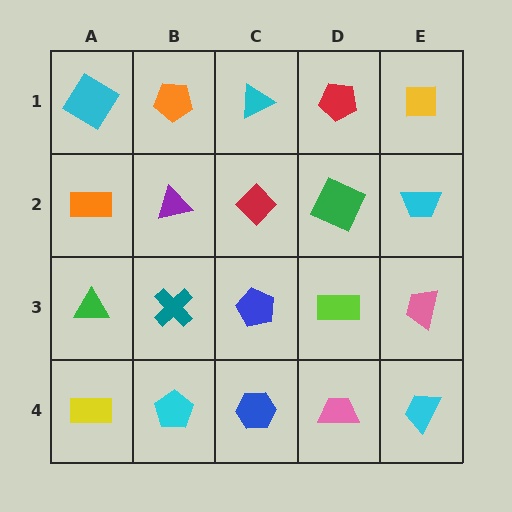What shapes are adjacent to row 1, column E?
A cyan trapezoid (row 2, column E), a red pentagon (row 1, column D).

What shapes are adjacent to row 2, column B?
An orange pentagon (row 1, column B), a teal cross (row 3, column B), an orange rectangle (row 2, column A), a red diamond (row 2, column C).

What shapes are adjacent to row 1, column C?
A red diamond (row 2, column C), an orange pentagon (row 1, column B), a red pentagon (row 1, column D).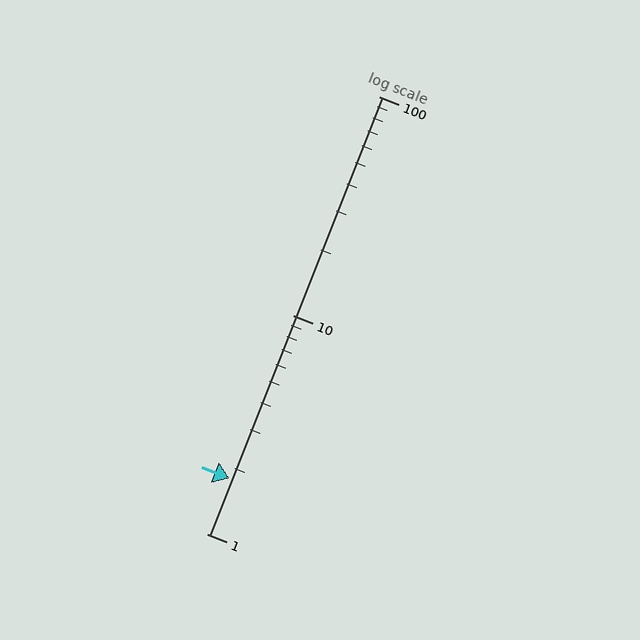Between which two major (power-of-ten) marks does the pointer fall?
The pointer is between 1 and 10.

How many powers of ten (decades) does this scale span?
The scale spans 2 decades, from 1 to 100.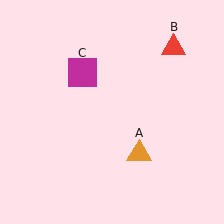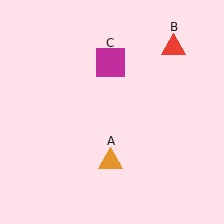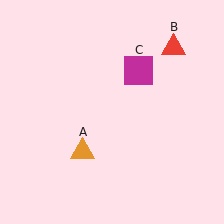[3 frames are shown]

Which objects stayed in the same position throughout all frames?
Red triangle (object B) remained stationary.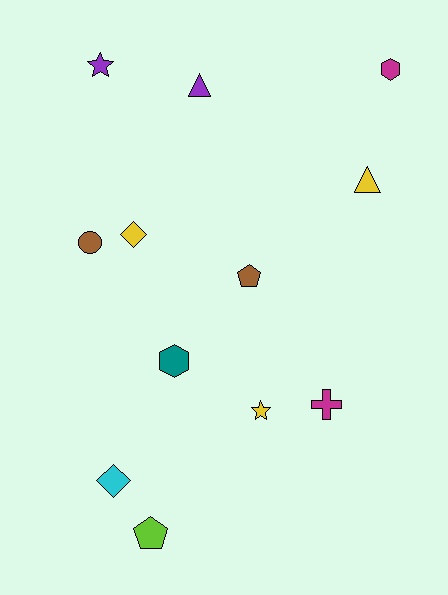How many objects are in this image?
There are 12 objects.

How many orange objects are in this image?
There are no orange objects.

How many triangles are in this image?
There are 2 triangles.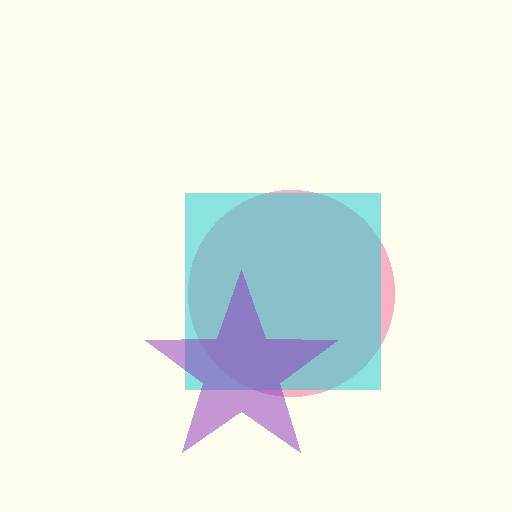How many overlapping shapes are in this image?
There are 3 overlapping shapes in the image.